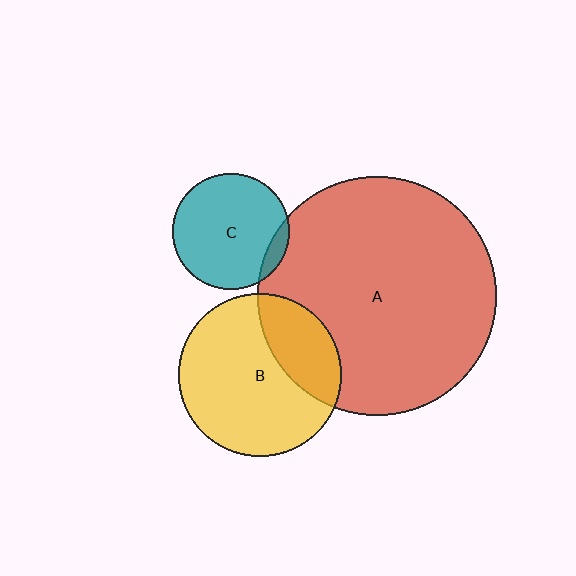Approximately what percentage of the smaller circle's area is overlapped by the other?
Approximately 30%.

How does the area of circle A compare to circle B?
Approximately 2.1 times.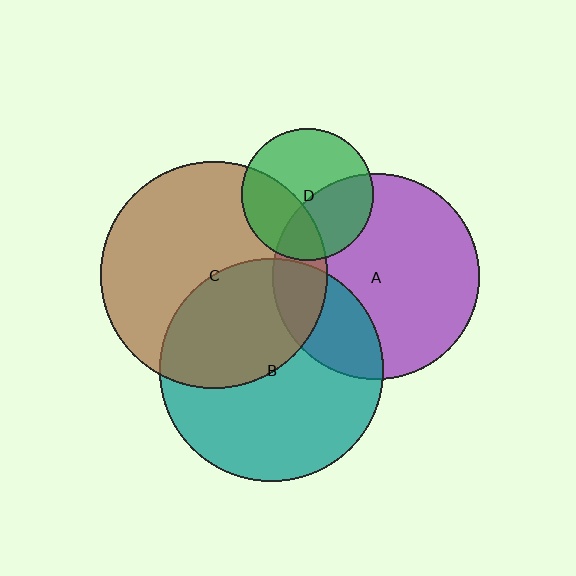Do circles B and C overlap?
Yes.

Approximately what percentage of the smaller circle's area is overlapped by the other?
Approximately 40%.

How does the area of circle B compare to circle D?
Approximately 2.8 times.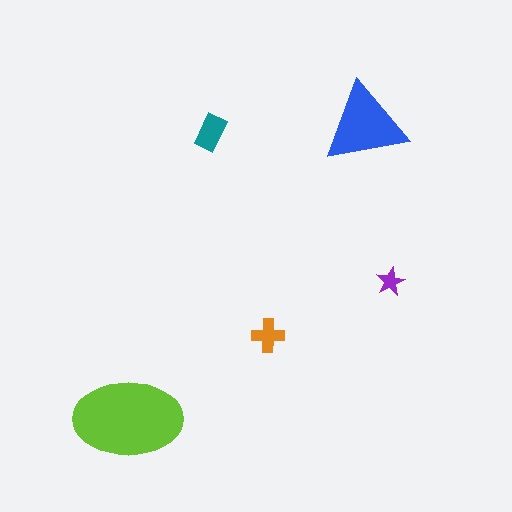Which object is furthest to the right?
The purple star is rightmost.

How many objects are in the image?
There are 5 objects in the image.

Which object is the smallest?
The purple star.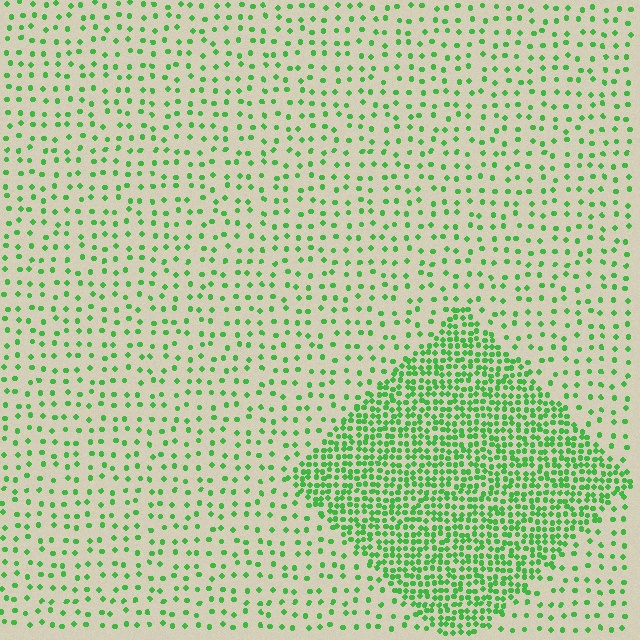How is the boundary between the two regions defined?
The boundary is defined by a change in element density (approximately 3.0x ratio). All elements are the same color, size, and shape.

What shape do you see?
I see a diamond.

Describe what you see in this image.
The image contains small green elements arranged at two different densities. A diamond-shaped region is visible where the elements are more densely packed than the surrounding area.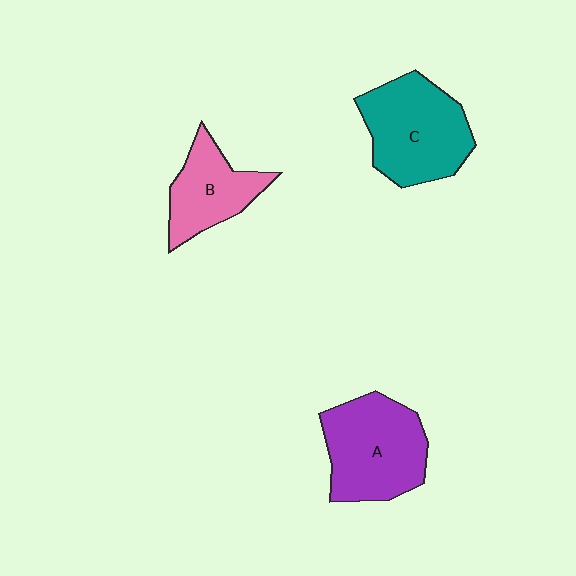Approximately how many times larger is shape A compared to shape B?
Approximately 1.5 times.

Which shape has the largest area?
Shape C (teal).